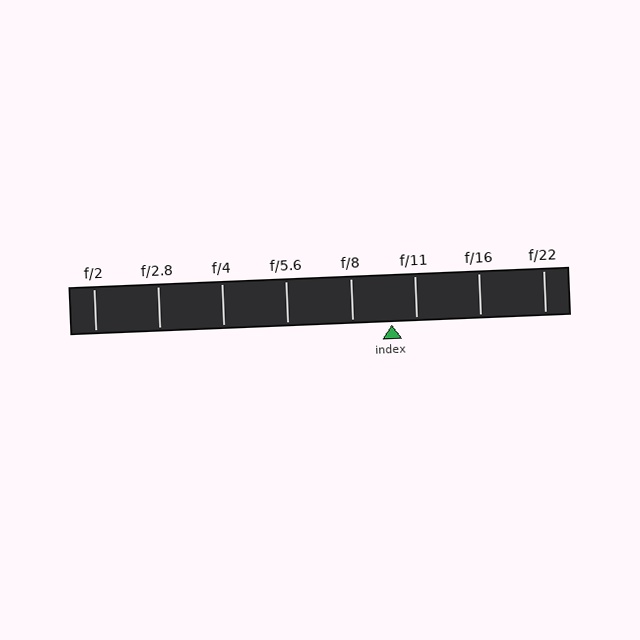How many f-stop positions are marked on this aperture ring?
There are 8 f-stop positions marked.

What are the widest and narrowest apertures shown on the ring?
The widest aperture shown is f/2 and the narrowest is f/22.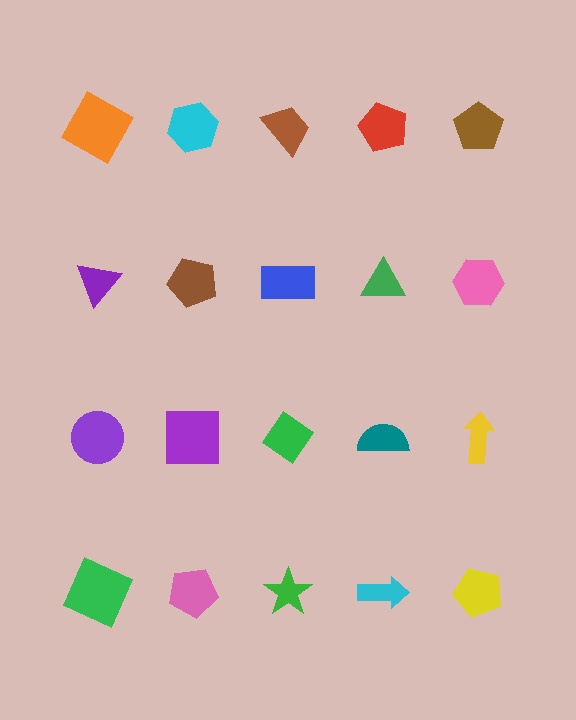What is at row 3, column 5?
A yellow arrow.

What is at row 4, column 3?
A green star.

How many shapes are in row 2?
5 shapes.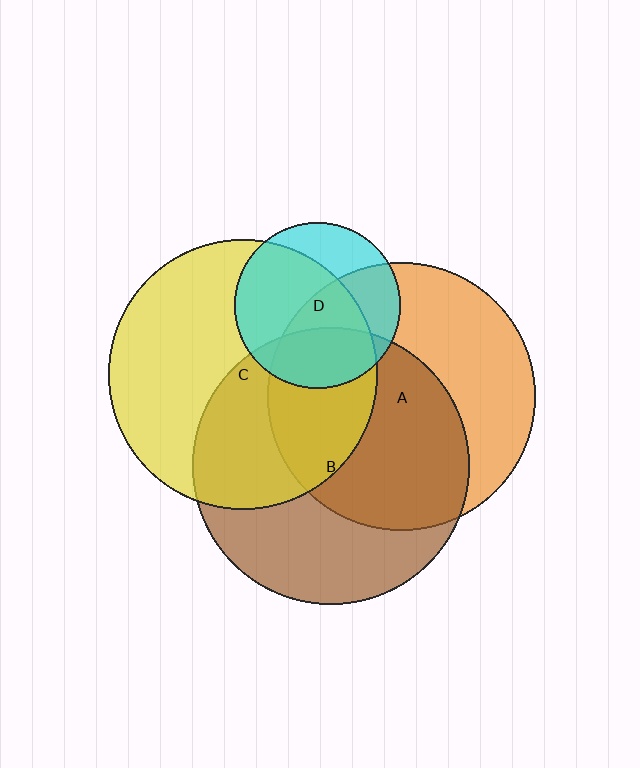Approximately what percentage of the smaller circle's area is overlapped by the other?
Approximately 30%.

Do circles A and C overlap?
Yes.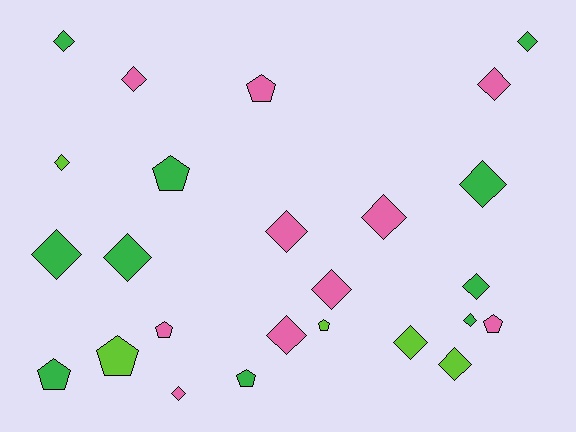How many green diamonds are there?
There are 7 green diamonds.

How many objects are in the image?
There are 25 objects.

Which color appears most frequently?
Green, with 10 objects.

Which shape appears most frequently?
Diamond, with 17 objects.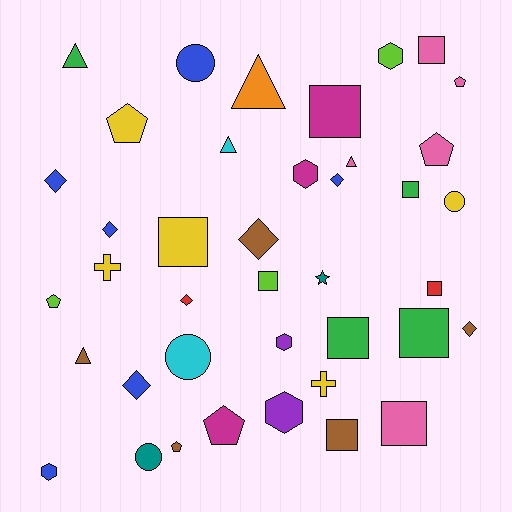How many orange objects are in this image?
There is 1 orange object.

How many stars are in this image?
There is 1 star.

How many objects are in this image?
There are 40 objects.